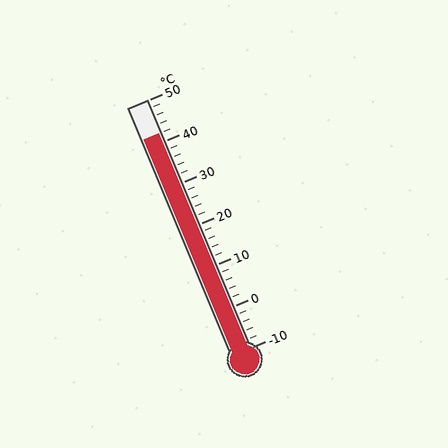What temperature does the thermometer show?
The thermometer shows approximately 42°C.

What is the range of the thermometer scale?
The thermometer scale ranges from -10°C to 50°C.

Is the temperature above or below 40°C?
The temperature is above 40°C.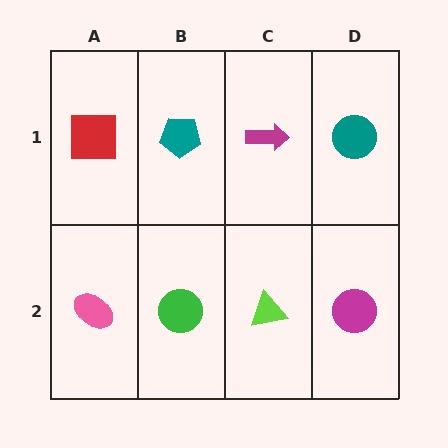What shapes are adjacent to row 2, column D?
A teal circle (row 1, column D), a lime triangle (row 2, column C).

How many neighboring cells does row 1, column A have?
2.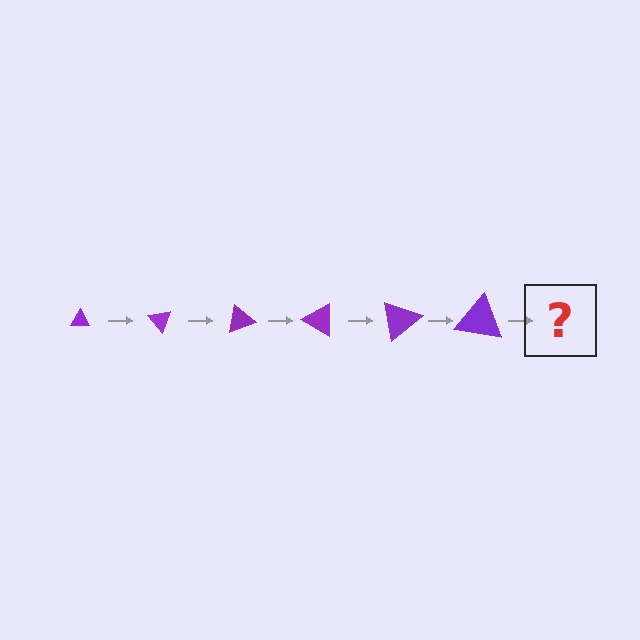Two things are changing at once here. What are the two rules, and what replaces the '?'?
The two rules are that the triangle grows larger each step and it rotates 50 degrees each step. The '?' should be a triangle, larger than the previous one and rotated 300 degrees from the start.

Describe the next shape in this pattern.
It should be a triangle, larger than the previous one and rotated 300 degrees from the start.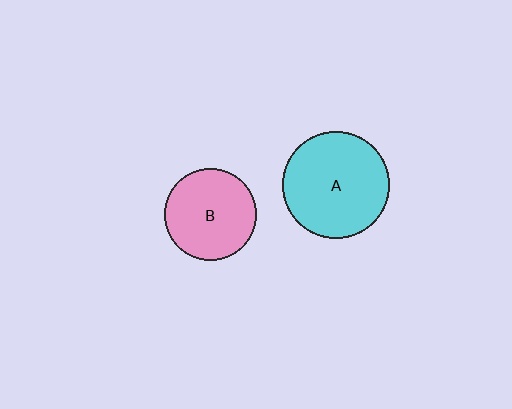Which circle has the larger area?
Circle A (cyan).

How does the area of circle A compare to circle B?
Approximately 1.4 times.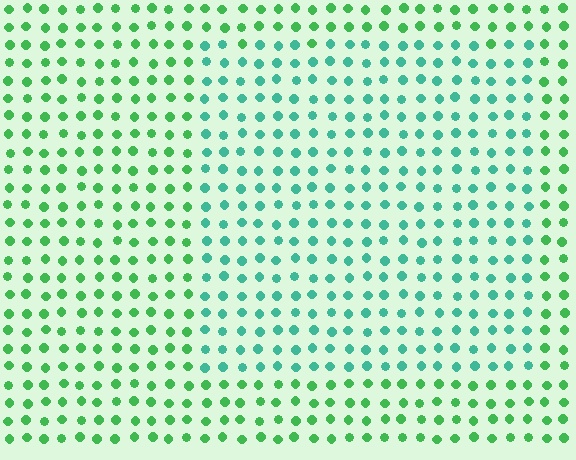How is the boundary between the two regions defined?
The boundary is defined purely by a slight shift in hue (about 36 degrees). Spacing, size, and orientation are identical on both sides.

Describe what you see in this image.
The image is filled with small green elements in a uniform arrangement. A rectangle-shaped region is visible where the elements are tinted to a slightly different hue, forming a subtle color boundary.